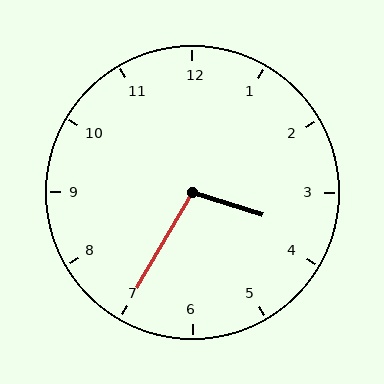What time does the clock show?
3:35.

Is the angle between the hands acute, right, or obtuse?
It is obtuse.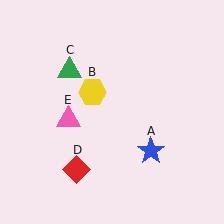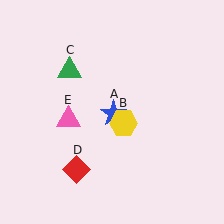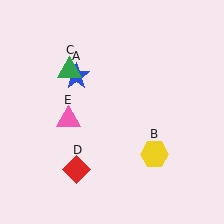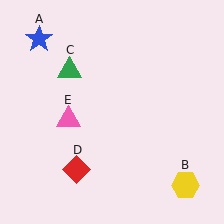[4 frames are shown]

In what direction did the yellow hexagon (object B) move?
The yellow hexagon (object B) moved down and to the right.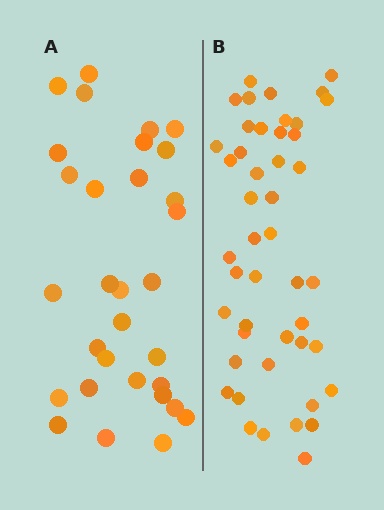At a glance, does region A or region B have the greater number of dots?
Region B (the right region) has more dots.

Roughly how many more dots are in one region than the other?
Region B has approximately 15 more dots than region A.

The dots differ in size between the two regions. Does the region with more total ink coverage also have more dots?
No. Region A has more total ink coverage because its dots are larger, but region B actually contains more individual dots. Total area can be misleading — the number of items is what matters here.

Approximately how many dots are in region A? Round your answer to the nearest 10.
About 30 dots. (The exact count is 31, which rounds to 30.)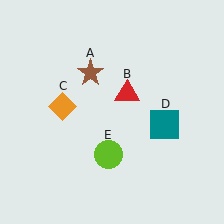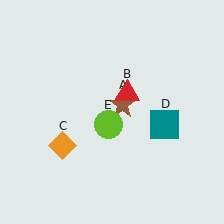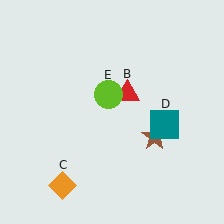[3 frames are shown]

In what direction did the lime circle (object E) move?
The lime circle (object E) moved up.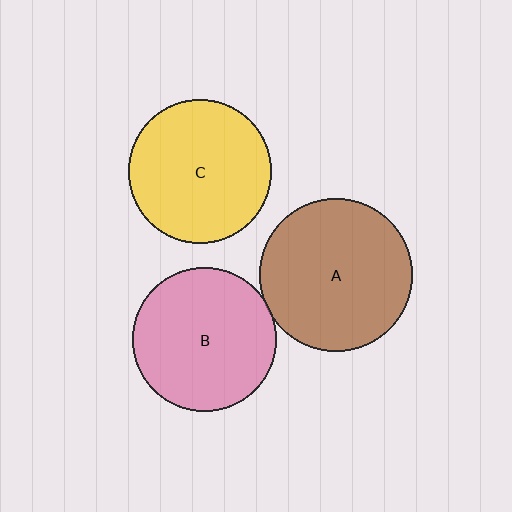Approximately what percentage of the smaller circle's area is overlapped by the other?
Approximately 5%.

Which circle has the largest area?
Circle A (brown).